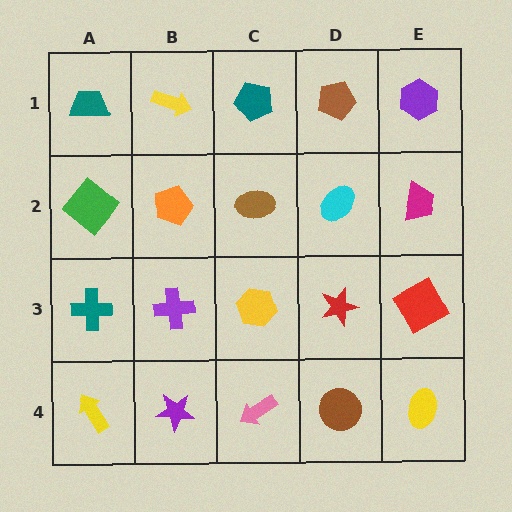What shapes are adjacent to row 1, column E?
A magenta trapezoid (row 2, column E), a brown pentagon (row 1, column D).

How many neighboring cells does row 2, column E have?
3.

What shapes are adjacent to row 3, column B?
An orange pentagon (row 2, column B), a purple star (row 4, column B), a teal cross (row 3, column A), a yellow hexagon (row 3, column C).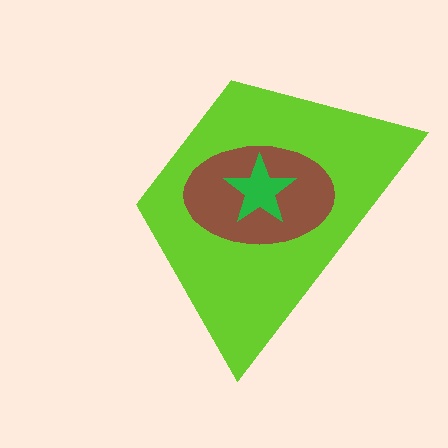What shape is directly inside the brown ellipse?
The green star.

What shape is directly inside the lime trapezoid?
The brown ellipse.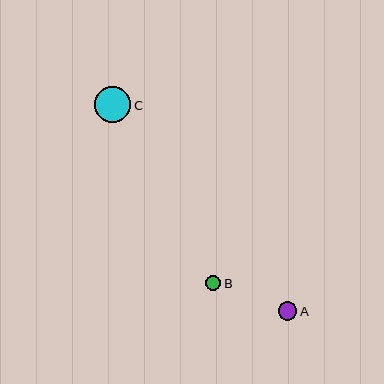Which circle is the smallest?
Circle B is the smallest with a size of approximately 15 pixels.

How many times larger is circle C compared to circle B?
Circle C is approximately 2.4 times the size of circle B.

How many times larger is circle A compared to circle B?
Circle A is approximately 1.2 times the size of circle B.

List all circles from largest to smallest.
From largest to smallest: C, A, B.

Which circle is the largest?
Circle C is the largest with a size of approximately 36 pixels.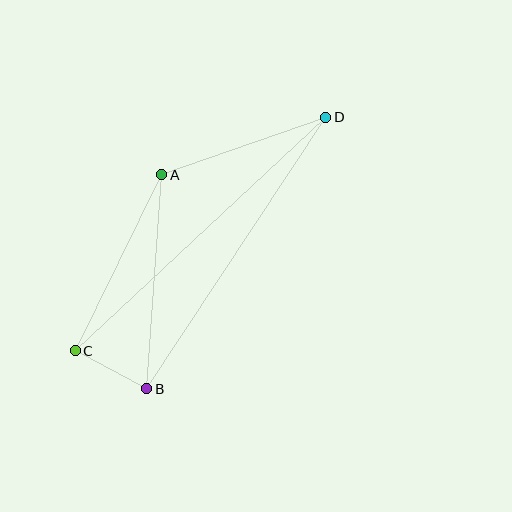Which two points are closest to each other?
Points B and C are closest to each other.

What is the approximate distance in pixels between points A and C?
The distance between A and C is approximately 196 pixels.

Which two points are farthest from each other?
Points C and D are farthest from each other.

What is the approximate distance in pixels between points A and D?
The distance between A and D is approximately 174 pixels.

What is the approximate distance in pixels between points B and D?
The distance between B and D is approximately 325 pixels.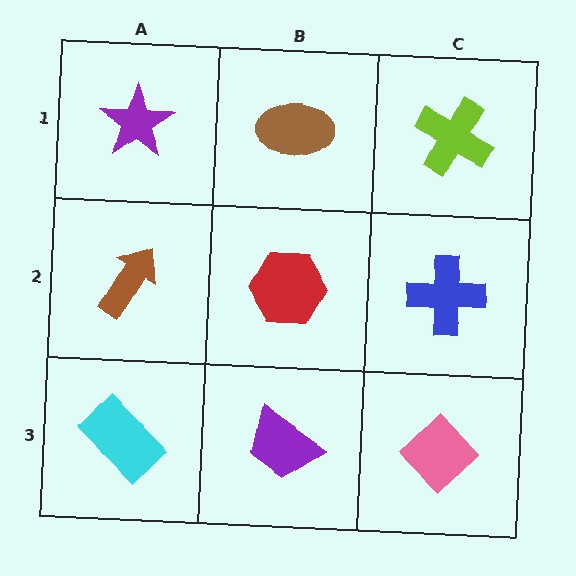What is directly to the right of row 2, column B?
A blue cross.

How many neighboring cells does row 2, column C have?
3.